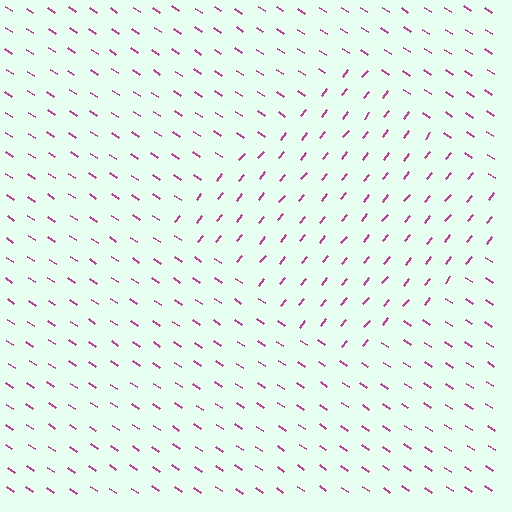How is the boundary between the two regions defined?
The boundary is defined purely by a change in line orientation (approximately 85 degrees difference). All lines are the same color and thickness.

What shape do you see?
I see a diamond.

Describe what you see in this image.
The image is filled with small magenta line segments. A diamond region in the image has lines oriented differently from the surrounding lines, creating a visible texture boundary.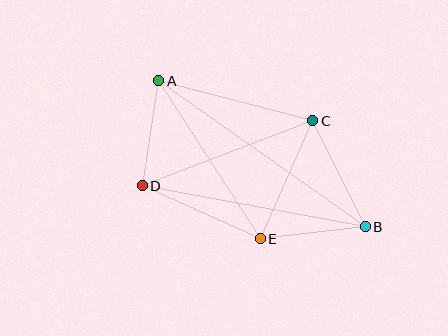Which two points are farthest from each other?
Points A and B are farthest from each other.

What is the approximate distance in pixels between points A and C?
The distance between A and C is approximately 159 pixels.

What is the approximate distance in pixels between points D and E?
The distance between D and E is approximately 129 pixels.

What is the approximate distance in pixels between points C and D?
The distance between C and D is approximately 182 pixels.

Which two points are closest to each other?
Points B and E are closest to each other.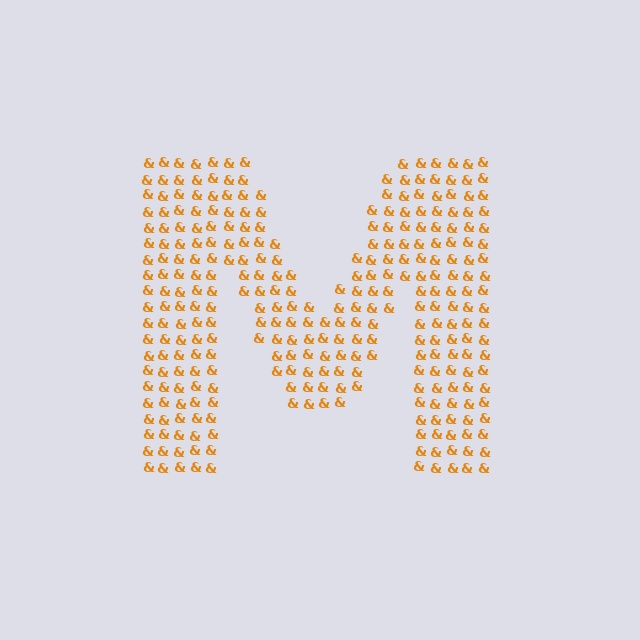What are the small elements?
The small elements are ampersands.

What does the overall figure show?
The overall figure shows the letter M.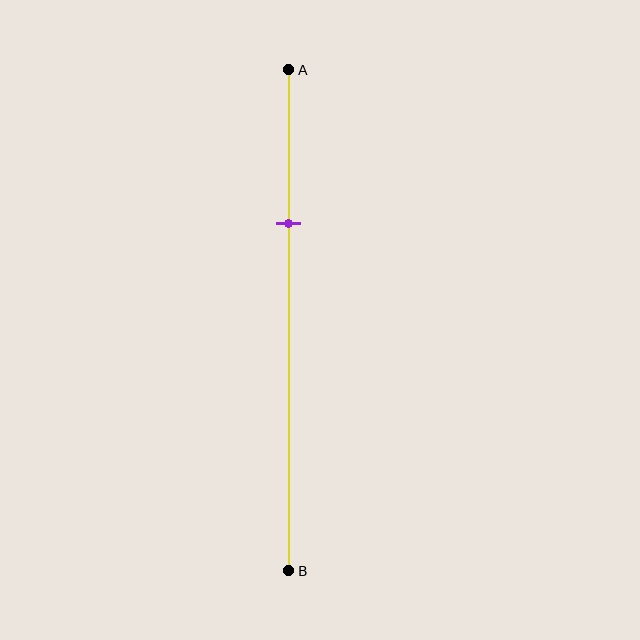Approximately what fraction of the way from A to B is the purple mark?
The purple mark is approximately 30% of the way from A to B.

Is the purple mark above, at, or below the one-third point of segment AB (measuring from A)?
The purple mark is approximately at the one-third point of segment AB.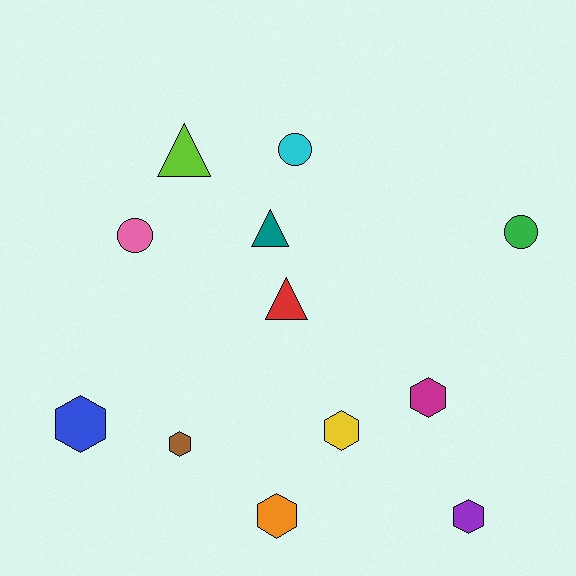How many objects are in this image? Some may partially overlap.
There are 12 objects.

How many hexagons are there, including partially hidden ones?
There are 6 hexagons.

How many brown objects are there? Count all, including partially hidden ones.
There is 1 brown object.